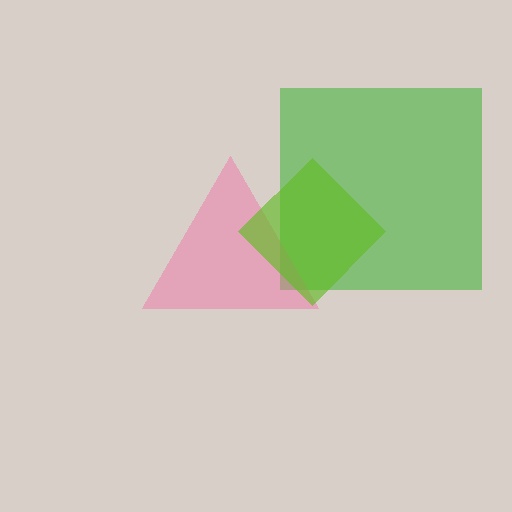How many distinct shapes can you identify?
There are 3 distinct shapes: a green square, a pink triangle, a lime diamond.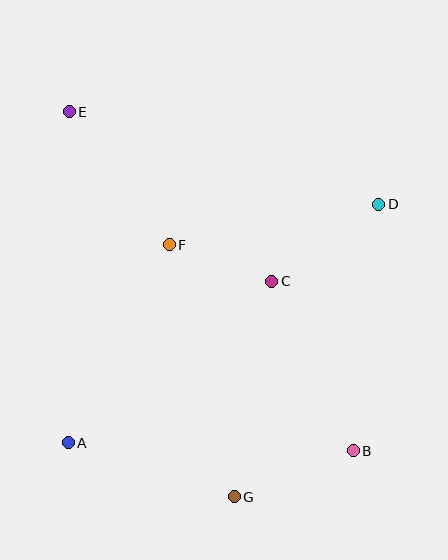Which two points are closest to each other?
Points C and F are closest to each other.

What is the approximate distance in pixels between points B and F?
The distance between B and F is approximately 277 pixels.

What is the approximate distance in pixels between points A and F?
The distance between A and F is approximately 222 pixels.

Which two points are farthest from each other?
Points B and E are farthest from each other.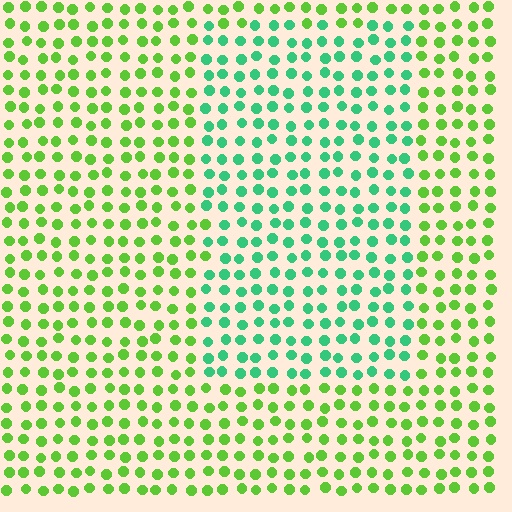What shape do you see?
I see a rectangle.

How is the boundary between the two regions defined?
The boundary is defined purely by a slight shift in hue (about 45 degrees). Spacing, size, and orientation are identical on both sides.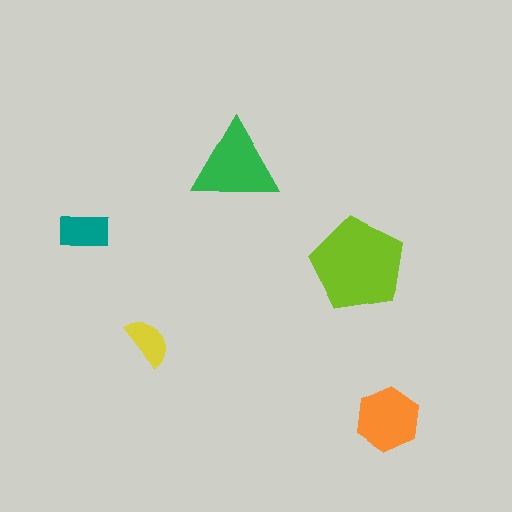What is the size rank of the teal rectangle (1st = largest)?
4th.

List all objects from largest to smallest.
The lime pentagon, the green triangle, the orange hexagon, the teal rectangle, the yellow semicircle.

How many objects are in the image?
There are 5 objects in the image.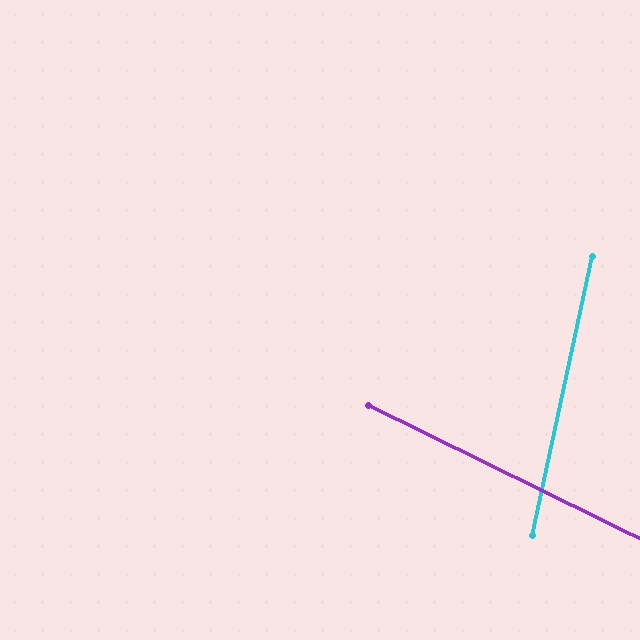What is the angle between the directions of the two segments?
Approximately 76 degrees.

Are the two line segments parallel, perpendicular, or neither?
Neither parallel nor perpendicular — they differ by about 76°.